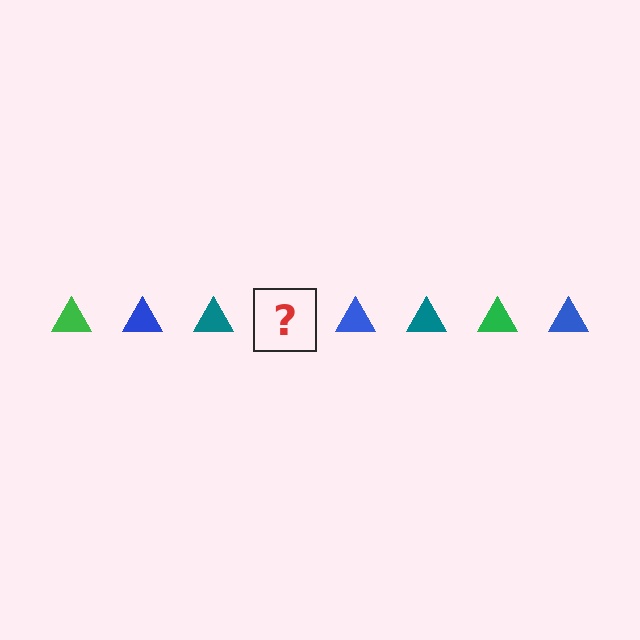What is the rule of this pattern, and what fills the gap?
The rule is that the pattern cycles through green, blue, teal triangles. The gap should be filled with a green triangle.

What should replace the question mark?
The question mark should be replaced with a green triangle.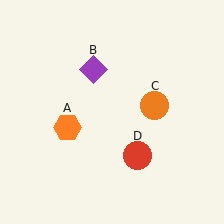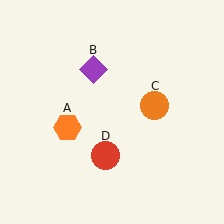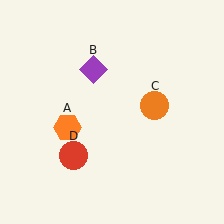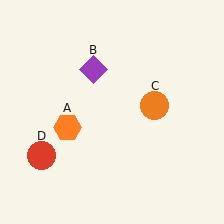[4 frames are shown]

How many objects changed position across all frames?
1 object changed position: red circle (object D).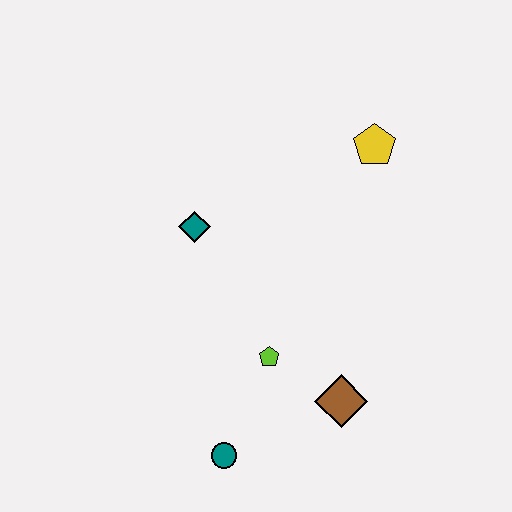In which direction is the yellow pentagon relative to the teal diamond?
The yellow pentagon is to the right of the teal diamond.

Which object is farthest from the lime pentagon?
The yellow pentagon is farthest from the lime pentagon.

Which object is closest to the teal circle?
The lime pentagon is closest to the teal circle.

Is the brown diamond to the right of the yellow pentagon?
No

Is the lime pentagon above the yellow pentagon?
No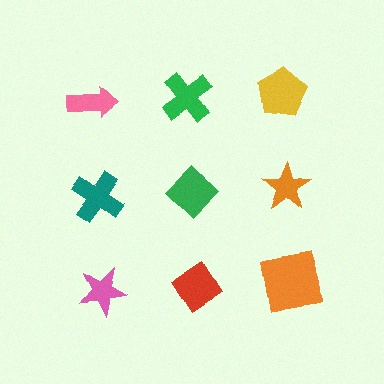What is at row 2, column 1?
A teal cross.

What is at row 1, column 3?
A yellow pentagon.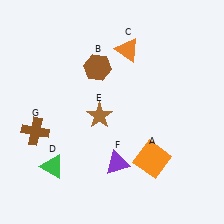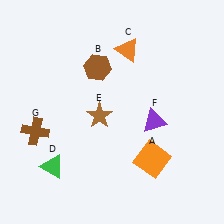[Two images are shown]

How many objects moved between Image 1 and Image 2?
1 object moved between the two images.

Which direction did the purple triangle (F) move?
The purple triangle (F) moved up.